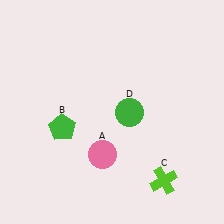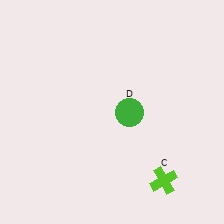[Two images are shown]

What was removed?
The green pentagon (B), the pink circle (A) were removed in Image 2.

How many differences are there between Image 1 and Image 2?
There are 2 differences between the two images.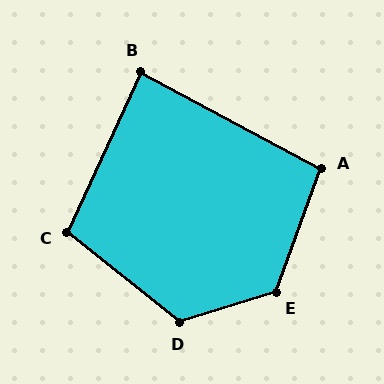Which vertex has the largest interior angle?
E, at approximately 127 degrees.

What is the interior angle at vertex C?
Approximately 104 degrees (obtuse).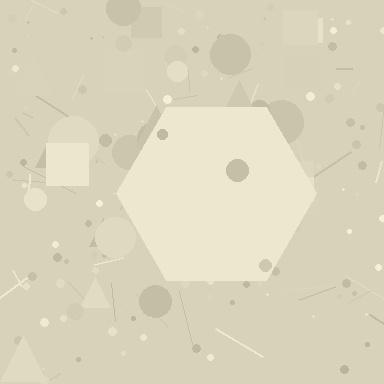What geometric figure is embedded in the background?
A hexagon is embedded in the background.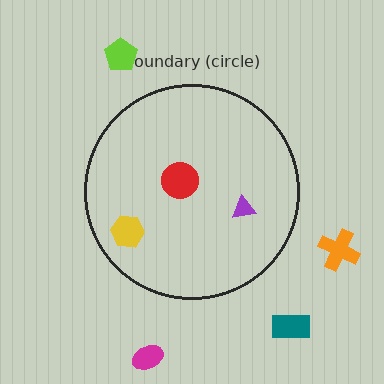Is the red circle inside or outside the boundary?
Inside.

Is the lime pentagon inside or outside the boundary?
Outside.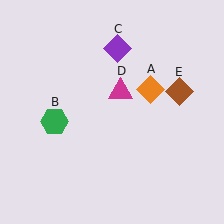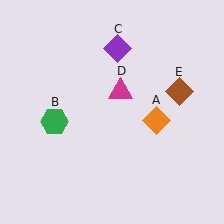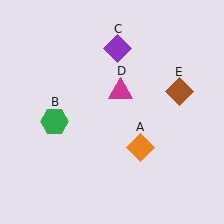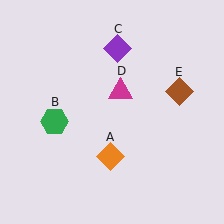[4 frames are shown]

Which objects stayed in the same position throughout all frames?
Green hexagon (object B) and purple diamond (object C) and magenta triangle (object D) and brown diamond (object E) remained stationary.